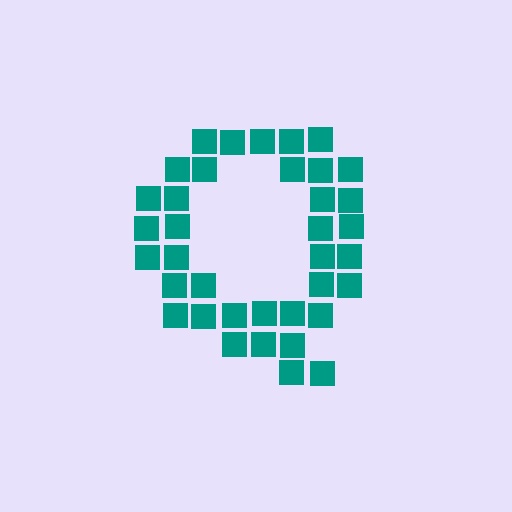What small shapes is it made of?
It is made of small squares.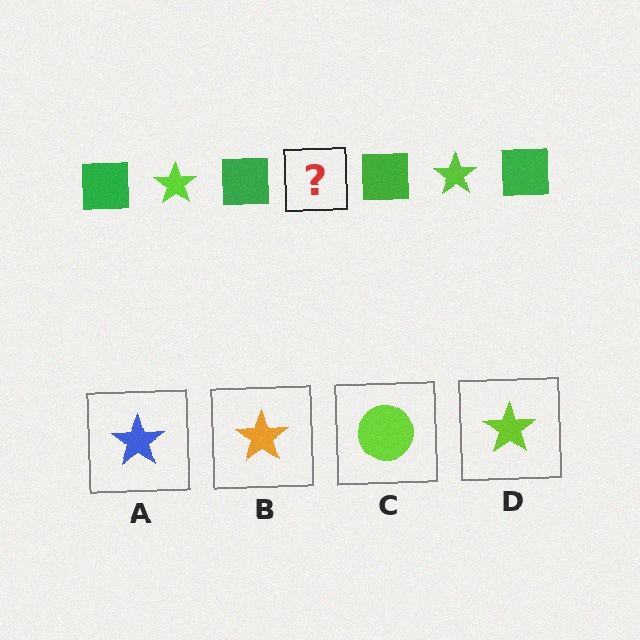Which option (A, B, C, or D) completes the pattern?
D.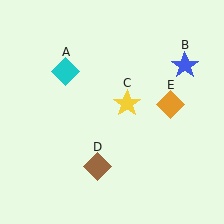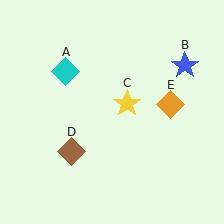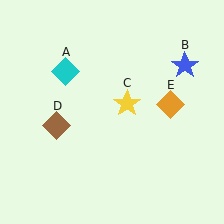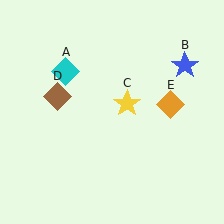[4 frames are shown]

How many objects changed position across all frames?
1 object changed position: brown diamond (object D).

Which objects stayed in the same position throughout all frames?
Cyan diamond (object A) and blue star (object B) and yellow star (object C) and orange diamond (object E) remained stationary.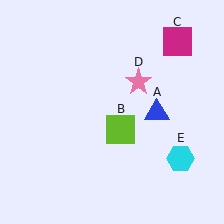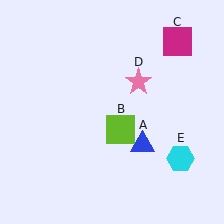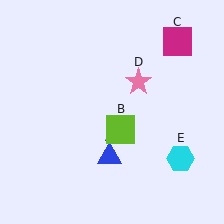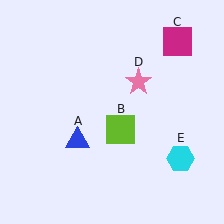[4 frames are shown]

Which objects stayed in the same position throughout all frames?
Lime square (object B) and magenta square (object C) and pink star (object D) and cyan hexagon (object E) remained stationary.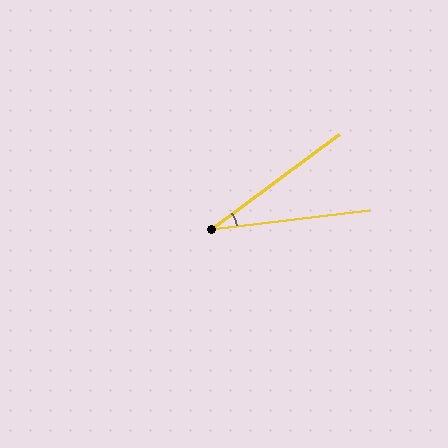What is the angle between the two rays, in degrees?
Approximately 30 degrees.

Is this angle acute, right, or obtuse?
It is acute.